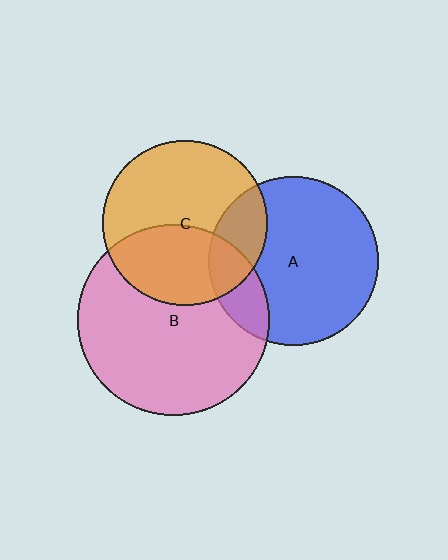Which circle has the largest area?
Circle B (pink).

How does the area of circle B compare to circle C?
Approximately 1.3 times.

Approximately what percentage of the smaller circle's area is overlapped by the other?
Approximately 15%.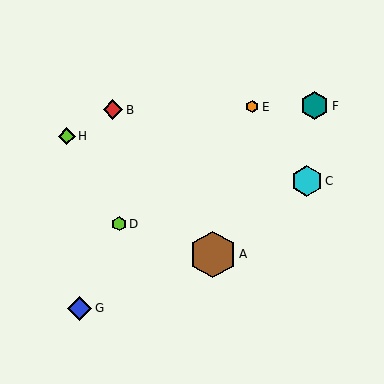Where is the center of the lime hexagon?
The center of the lime hexagon is at (119, 224).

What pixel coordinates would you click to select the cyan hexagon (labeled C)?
Click at (307, 181) to select the cyan hexagon C.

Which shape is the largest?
The brown hexagon (labeled A) is the largest.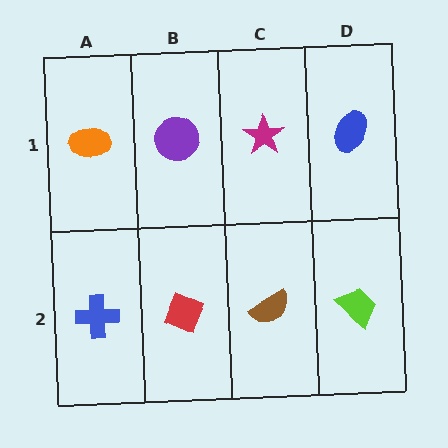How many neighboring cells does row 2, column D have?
2.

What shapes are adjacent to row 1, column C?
A brown semicircle (row 2, column C), a purple circle (row 1, column B), a blue ellipse (row 1, column D).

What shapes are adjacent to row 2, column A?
An orange ellipse (row 1, column A), a red diamond (row 2, column B).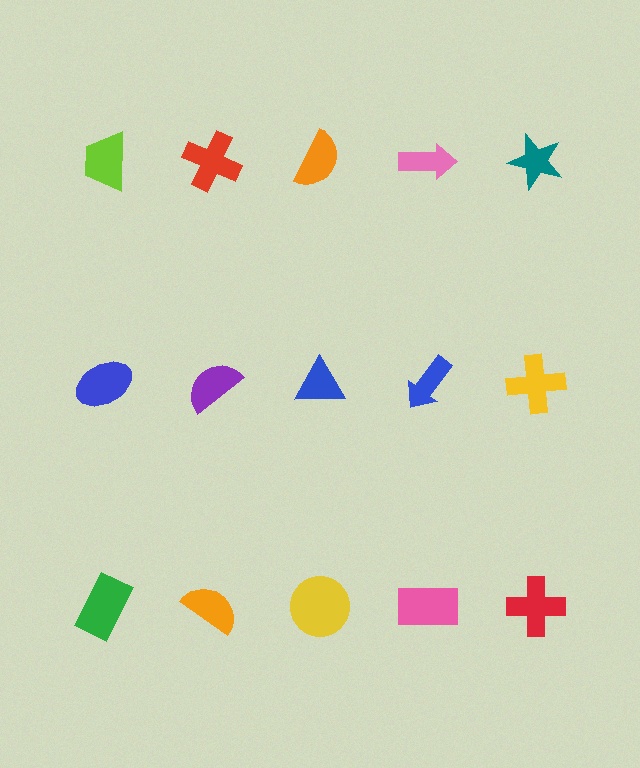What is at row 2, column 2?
A purple semicircle.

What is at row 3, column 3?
A yellow circle.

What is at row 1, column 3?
An orange semicircle.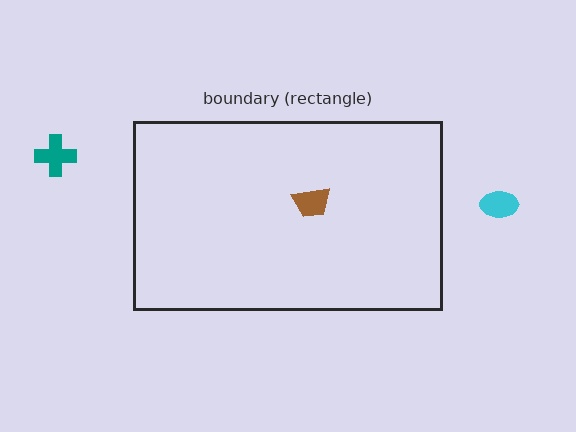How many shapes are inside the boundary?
1 inside, 2 outside.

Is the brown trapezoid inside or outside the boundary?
Inside.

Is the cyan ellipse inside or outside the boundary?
Outside.